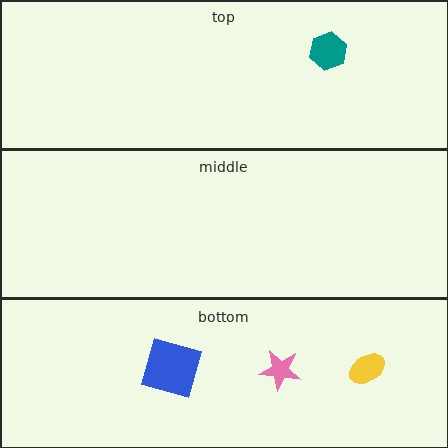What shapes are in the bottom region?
The blue square, the yellow ellipse, the pink star.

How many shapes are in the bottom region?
3.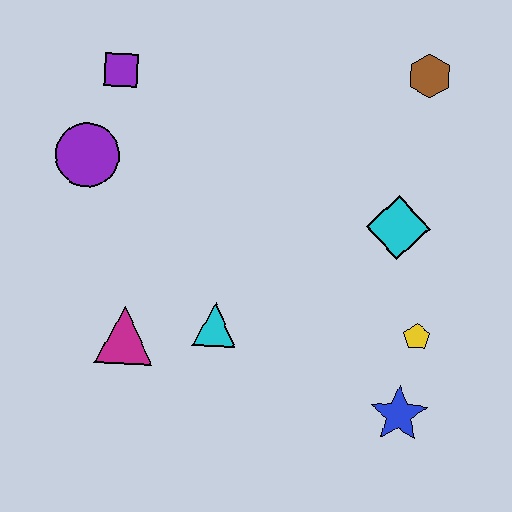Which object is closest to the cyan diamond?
The yellow pentagon is closest to the cyan diamond.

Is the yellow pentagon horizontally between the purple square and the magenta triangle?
No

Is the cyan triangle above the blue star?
Yes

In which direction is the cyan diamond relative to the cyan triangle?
The cyan diamond is to the right of the cyan triangle.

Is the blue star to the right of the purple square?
Yes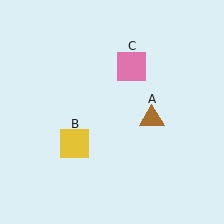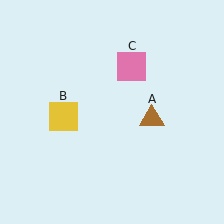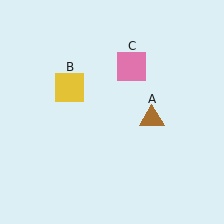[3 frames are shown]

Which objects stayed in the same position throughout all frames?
Brown triangle (object A) and pink square (object C) remained stationary.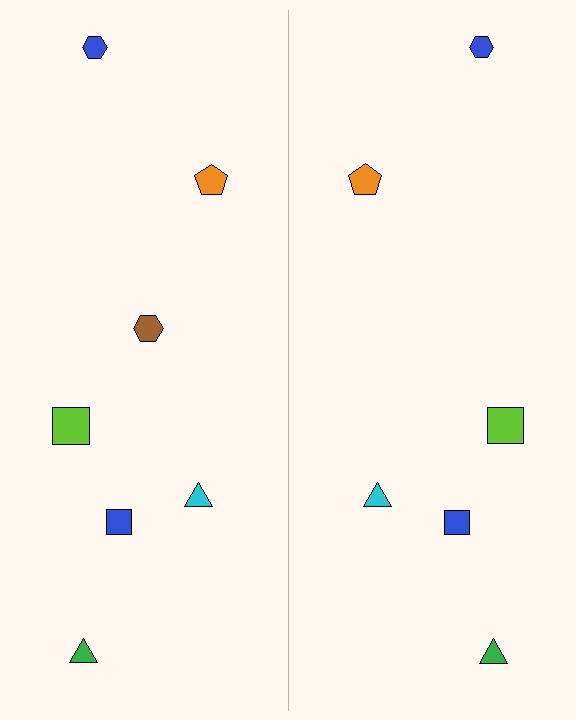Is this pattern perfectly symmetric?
No, the pattern is not perfectly symmetric. A brown hexagon is missing from the right side.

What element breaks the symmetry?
A brown hexagon is missing from the right side.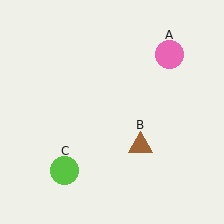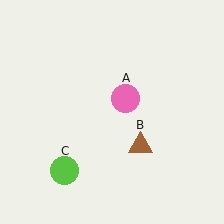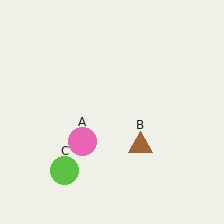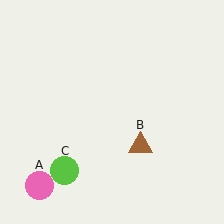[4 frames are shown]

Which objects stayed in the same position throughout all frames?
Brown triangle (object B) and lime circle (object C) remained stationary.